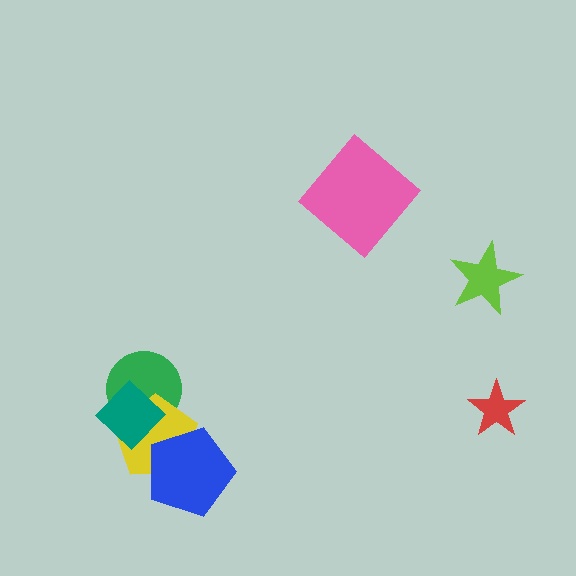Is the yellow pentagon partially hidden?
Yes, it is partially covered by another shape.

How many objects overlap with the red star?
0 objects overlap with the red star.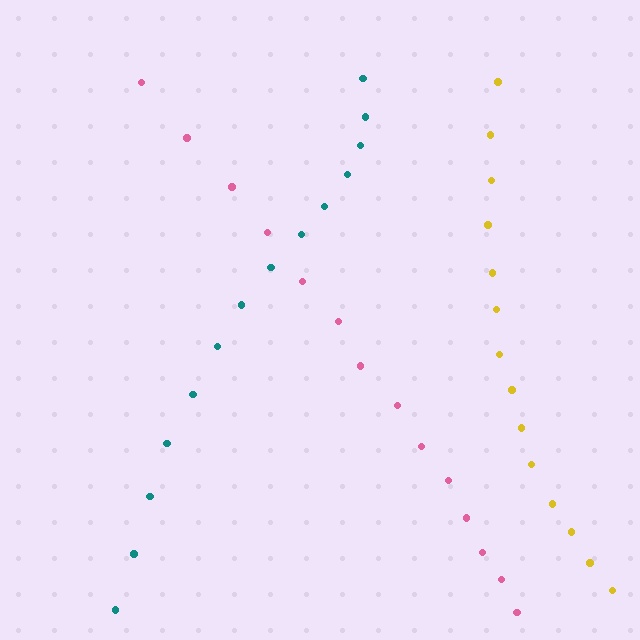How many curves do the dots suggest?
There are 3 distinct paths.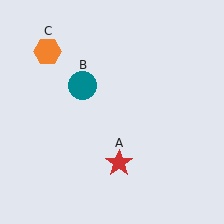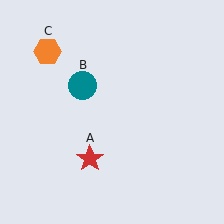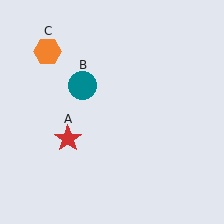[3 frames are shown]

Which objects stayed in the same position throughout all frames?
Teal circle (object B) and orange hexagon (object C) remained stationary.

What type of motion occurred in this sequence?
The red star (object A) rotated clockwise around the center of the scene.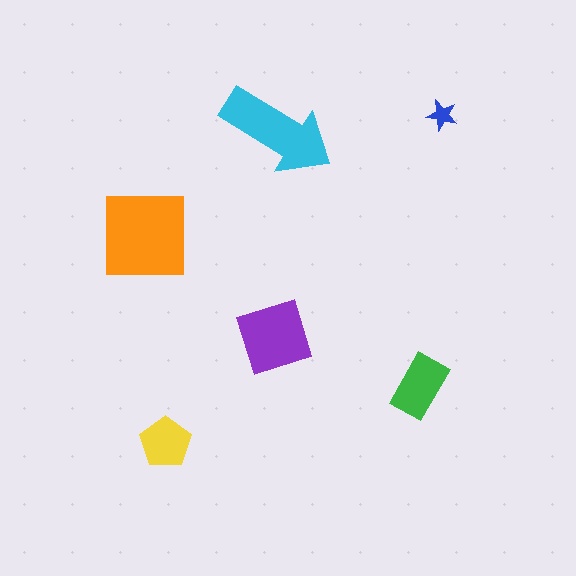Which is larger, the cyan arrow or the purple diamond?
The cyan arrow.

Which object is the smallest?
The blue star.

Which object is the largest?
The orange square.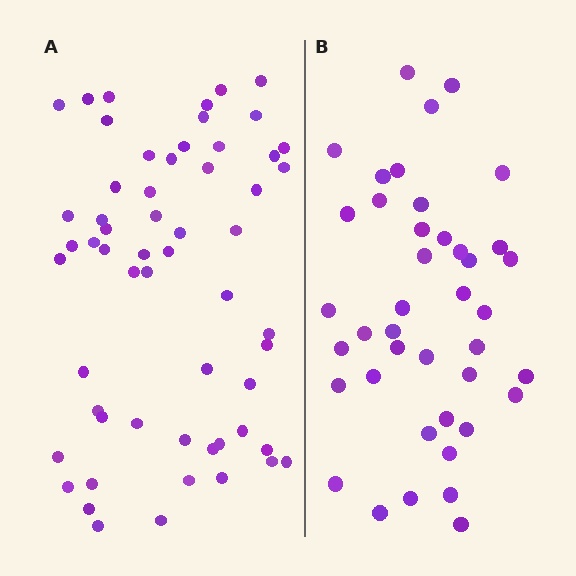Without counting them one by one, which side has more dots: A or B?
Region A (the left region) has more dots.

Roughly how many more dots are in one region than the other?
Region A has approximately 15 more dots than region B.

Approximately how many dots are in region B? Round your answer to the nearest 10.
About 40 dots. (The exact count is 41, which rounds to 40.)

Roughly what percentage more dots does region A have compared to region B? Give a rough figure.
About 40% more.